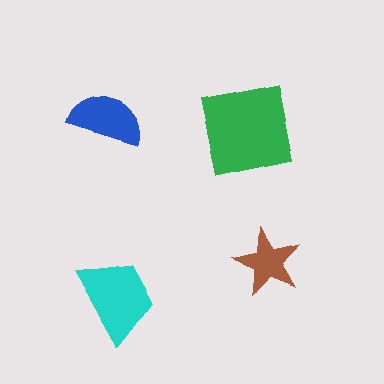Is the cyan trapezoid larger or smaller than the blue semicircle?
Larger.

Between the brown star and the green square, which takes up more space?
The green square.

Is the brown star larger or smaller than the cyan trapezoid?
Smaller.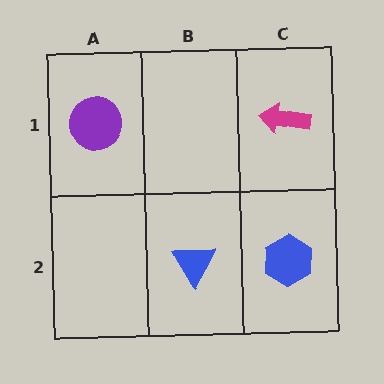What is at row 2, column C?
A blue hexagon.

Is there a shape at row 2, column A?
No, that cell is empty.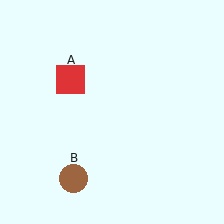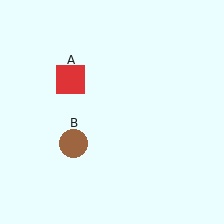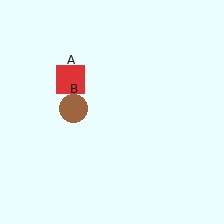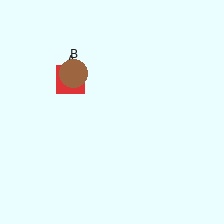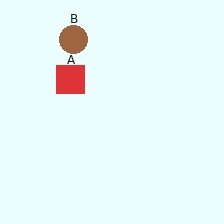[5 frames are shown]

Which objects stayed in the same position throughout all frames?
Red square (object A) remained stationary.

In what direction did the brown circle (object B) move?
The brown circle (object B) moved up.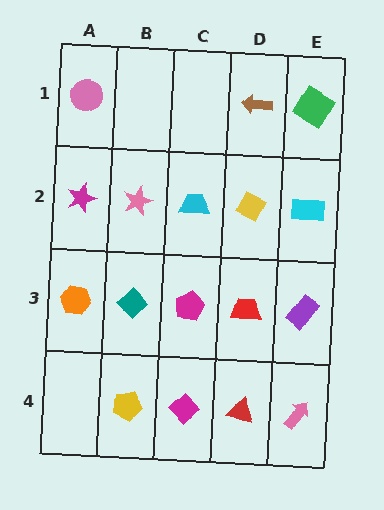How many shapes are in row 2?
5 shapes.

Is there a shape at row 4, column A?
No, that cell is empty.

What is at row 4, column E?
A pink arrow.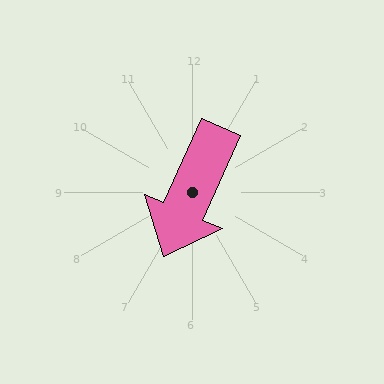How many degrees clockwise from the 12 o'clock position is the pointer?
Approximately 204 degrees.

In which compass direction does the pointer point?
Southwest.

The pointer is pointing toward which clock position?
Roughly 7 o'clock.